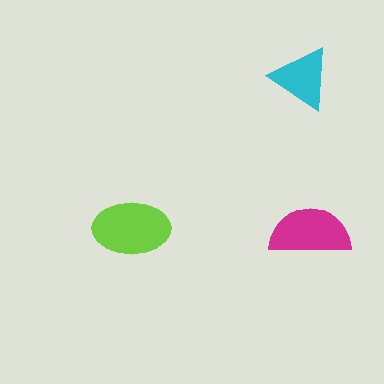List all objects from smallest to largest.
The cyan triangle, the magenta semicircle, the lime ellipse.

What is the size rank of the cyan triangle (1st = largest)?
3rd.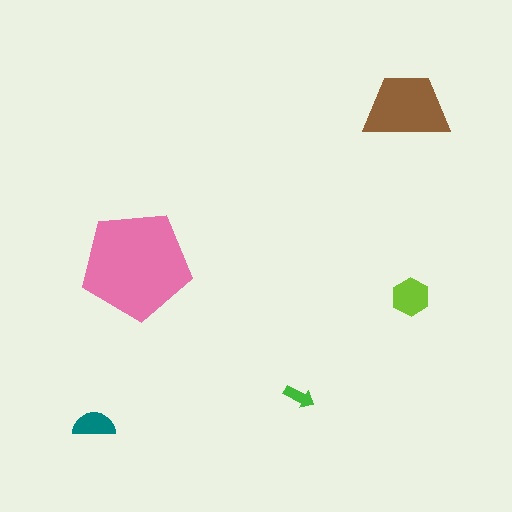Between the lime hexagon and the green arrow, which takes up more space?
The lime hexagon.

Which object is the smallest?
The green arrow.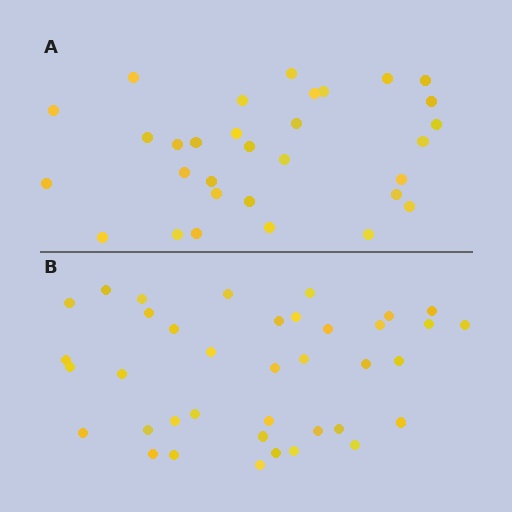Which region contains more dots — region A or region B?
Region B (the bottom region) has more dots.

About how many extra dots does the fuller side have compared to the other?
Region B has roughly 8 or so more dots than region A.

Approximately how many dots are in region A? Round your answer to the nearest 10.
About 30 dots. (The exact count is 31, which rounds to 30.)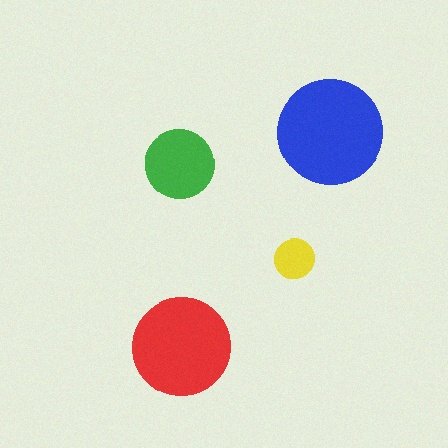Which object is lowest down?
The red circle is bottommost.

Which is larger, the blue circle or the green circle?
The blue one.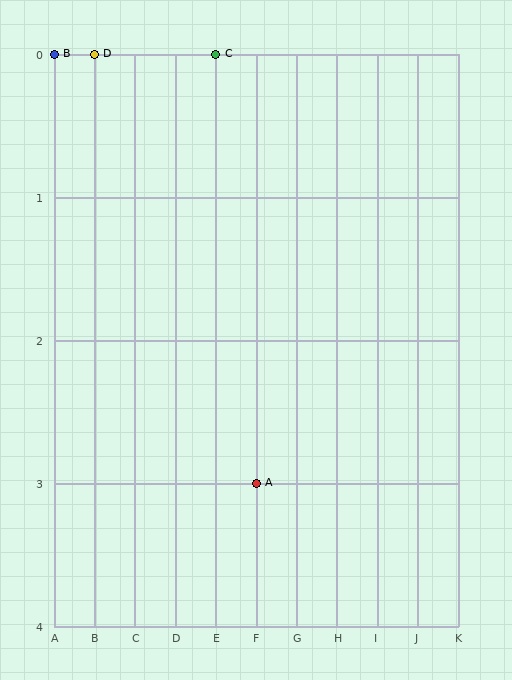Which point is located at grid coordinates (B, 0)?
Point D is at (B, 0).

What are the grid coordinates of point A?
Point A is at grid coordinates (F, 3).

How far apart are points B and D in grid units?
Points B and D are 1 column apart.